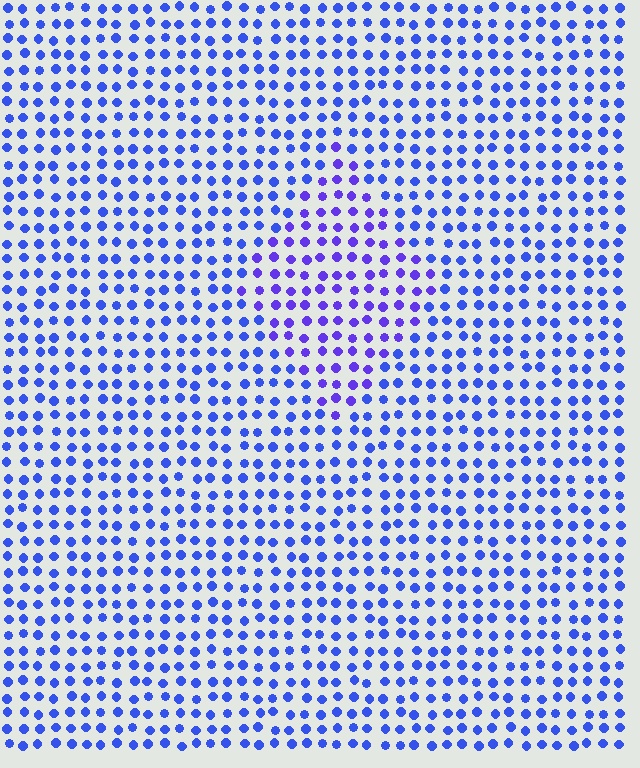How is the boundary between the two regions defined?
The boundary is defined purely by a slight shift in hue (about 26 degrees). Spacing, size, and orientation are identical on both sides.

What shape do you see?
I see a diamond.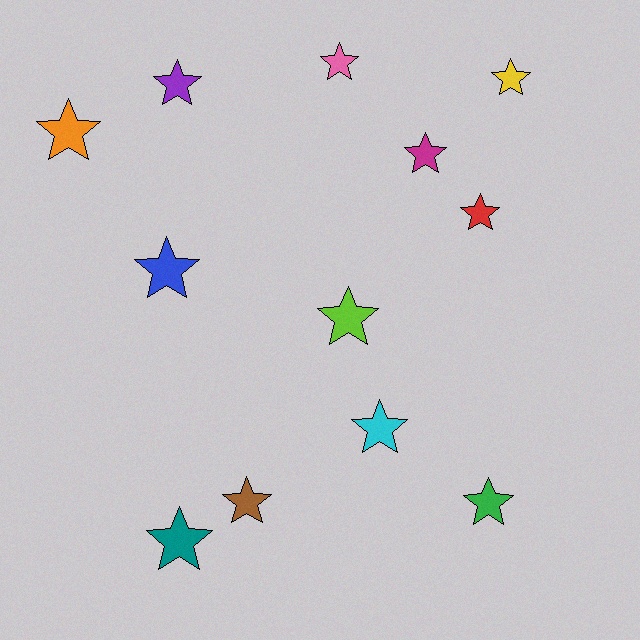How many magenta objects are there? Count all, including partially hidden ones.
There is 1 magenta object.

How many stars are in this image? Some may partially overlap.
There are 12 stars.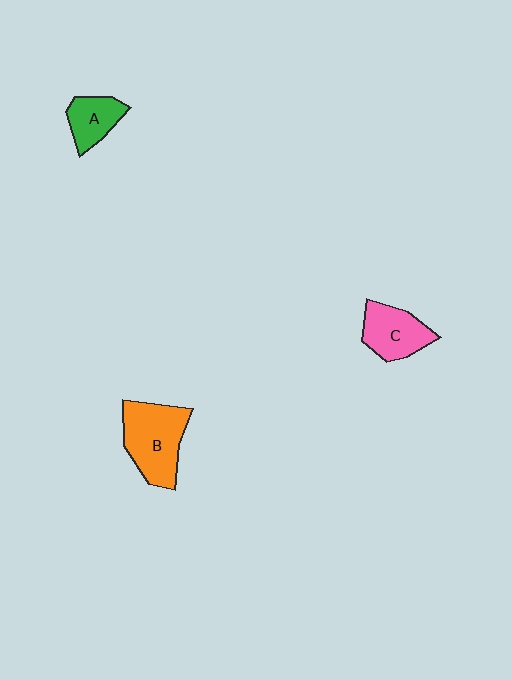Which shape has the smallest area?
Shape A (green).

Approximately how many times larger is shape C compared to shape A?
Approximately 1.3 times.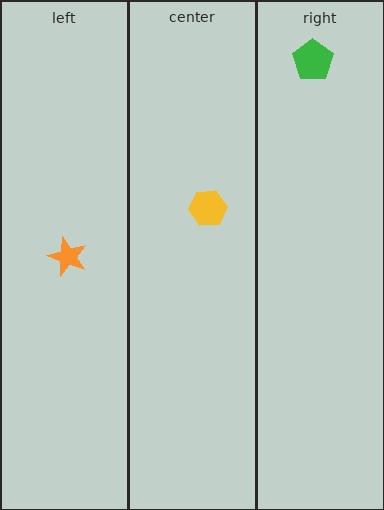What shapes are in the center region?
The yellow hexagon.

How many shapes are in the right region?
1.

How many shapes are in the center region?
1.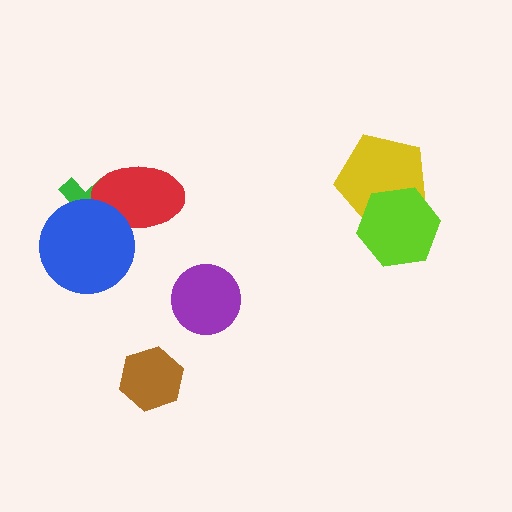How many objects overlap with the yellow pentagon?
1 object overlaps with the yellow pentagon.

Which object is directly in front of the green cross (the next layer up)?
The red ellipse is directly in front of the green cross.